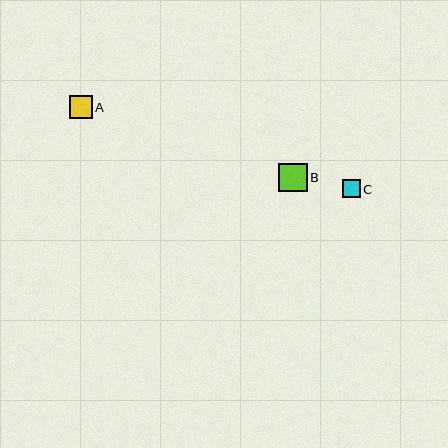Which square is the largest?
Square B is the largest with a size of approximately 28 pixels.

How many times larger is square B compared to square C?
Square B is approximately 1.6 times the size of square C.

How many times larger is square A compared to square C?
Square A is approximately 1.3 times the size of square C.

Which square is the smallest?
Square C is the smallest with a size of approximately 18 pixels.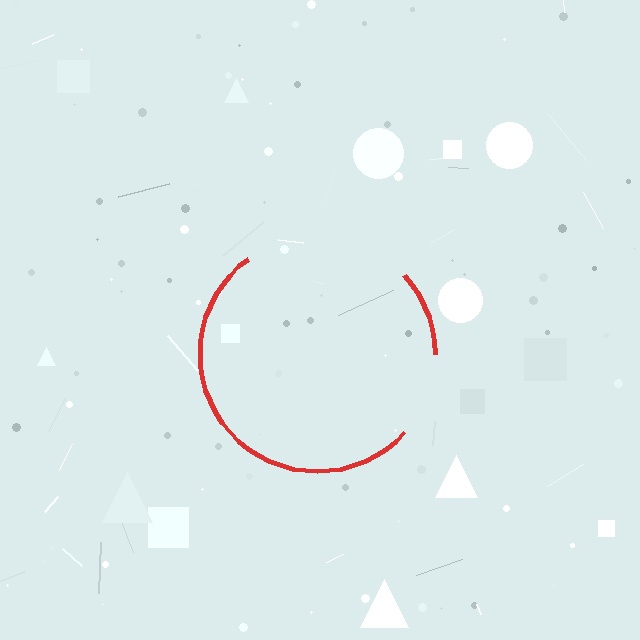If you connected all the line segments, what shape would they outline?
They would outline a circle.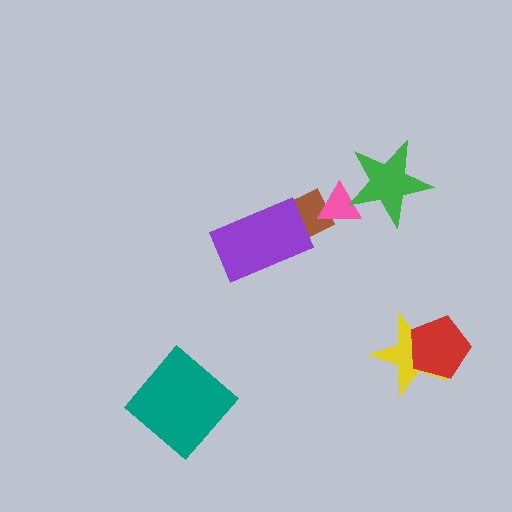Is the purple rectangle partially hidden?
No, no other shape covers it.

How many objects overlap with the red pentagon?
1 object overlaps with the red pentagon.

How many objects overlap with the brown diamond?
2 objects overlap with the brown diamond.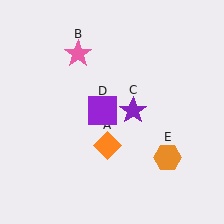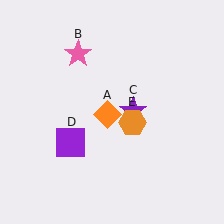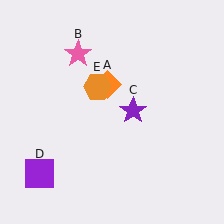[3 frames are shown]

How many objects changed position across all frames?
3 objects changed position: orange diamond (object A), purple square (object D), orange hexagon (object E).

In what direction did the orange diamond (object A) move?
The orange diamond (object A) moved up.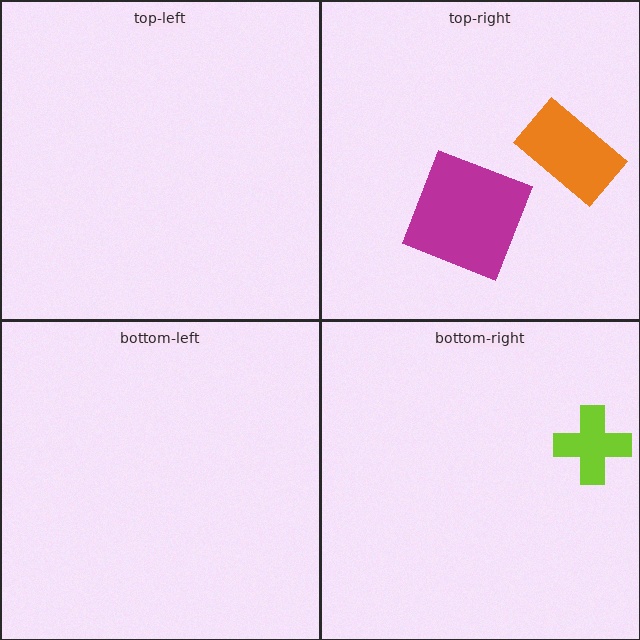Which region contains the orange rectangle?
The top-right region.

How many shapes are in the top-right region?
2.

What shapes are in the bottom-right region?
The lime cross.